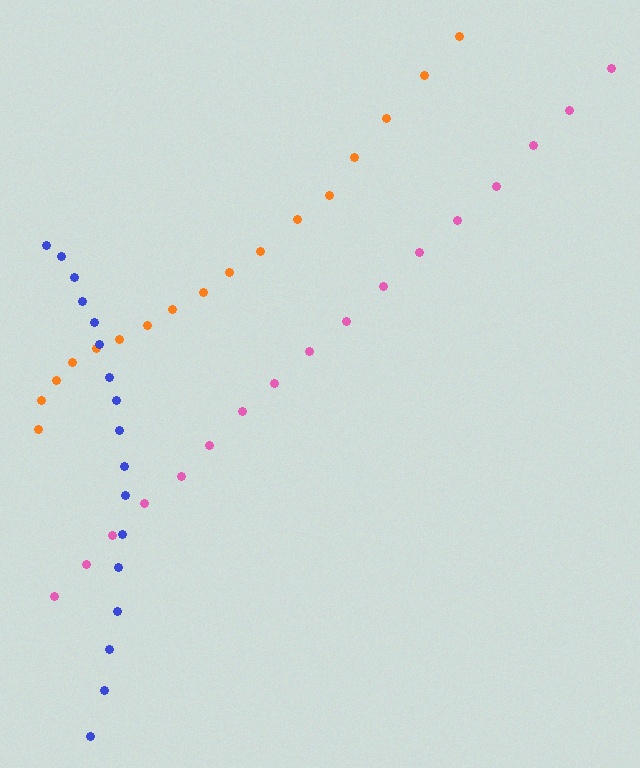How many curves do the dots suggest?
There are 3 distinct paths.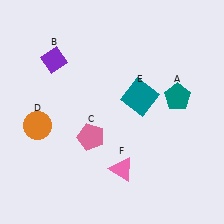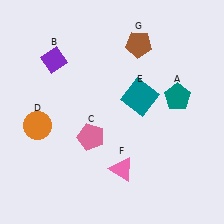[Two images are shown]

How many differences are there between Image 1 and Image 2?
There is 1 difference between the two images.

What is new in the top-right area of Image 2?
A brown pentagon (G) was added in the top-right area of Image 2.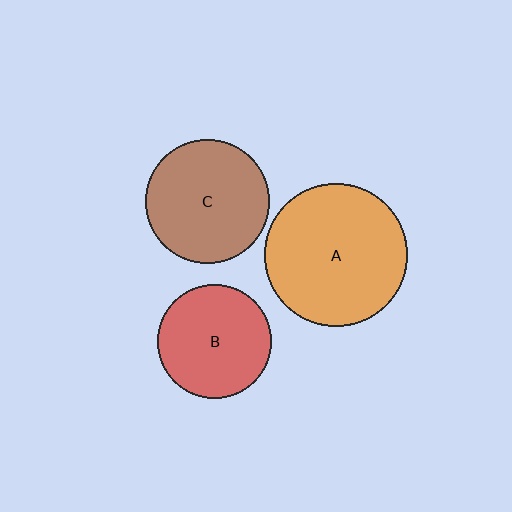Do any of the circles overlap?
No, none of the circles overlap.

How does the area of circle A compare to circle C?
Approximately 1.3 times.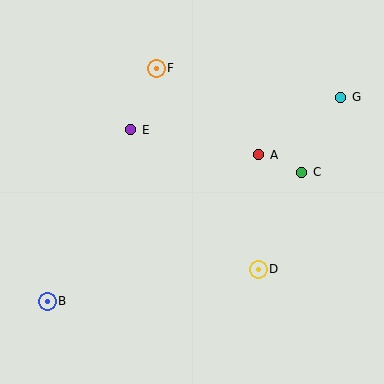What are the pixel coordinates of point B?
Point B is at (47, 301).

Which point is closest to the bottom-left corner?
Point B is closest to the bottom-left corner.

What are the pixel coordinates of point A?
Point A is at (259, 155).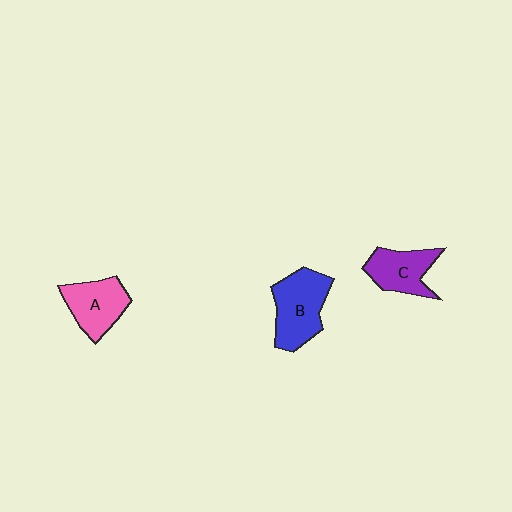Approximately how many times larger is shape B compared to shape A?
Approximately 1.2 times.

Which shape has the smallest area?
Shape C (purple).